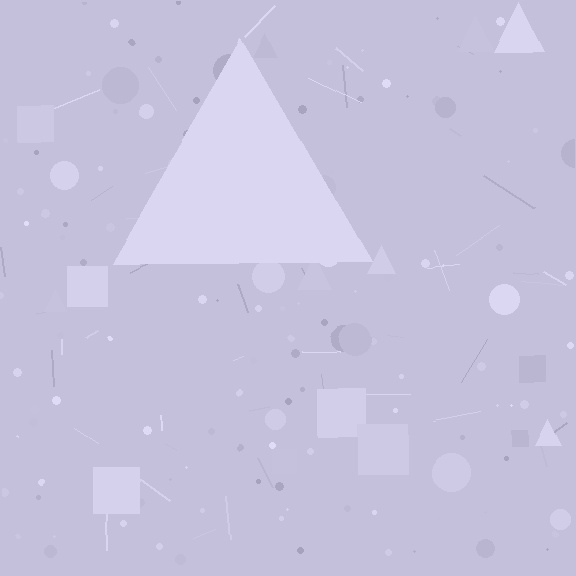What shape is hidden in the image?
A triangle is hidden in the image.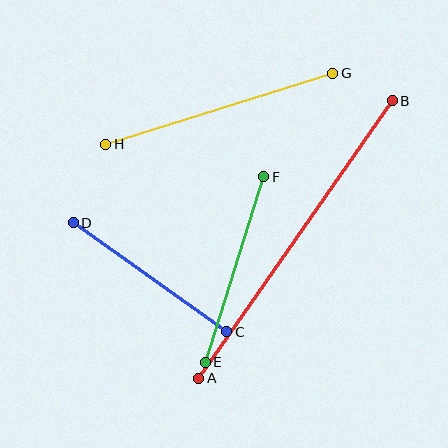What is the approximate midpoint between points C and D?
The midpoint is at approximately (150, 277) pixels.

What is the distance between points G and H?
The distance is approximately 238 pixels.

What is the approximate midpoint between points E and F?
The midpoint is at approximately (234, 270) pixels.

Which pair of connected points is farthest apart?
Points A and B are farthest apart.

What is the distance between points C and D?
The distance is approximately 189 pixels.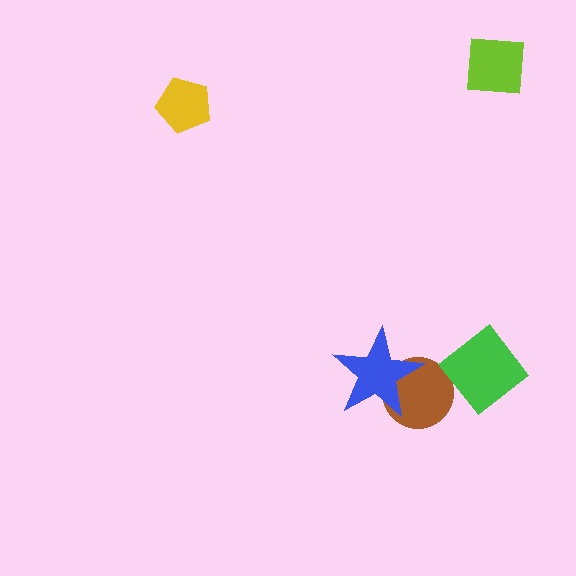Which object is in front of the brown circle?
The blue star is in front of the brown circle.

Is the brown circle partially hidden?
Yes, it is partially covered by another shape.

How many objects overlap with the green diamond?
0 objects overlap with the green diamond.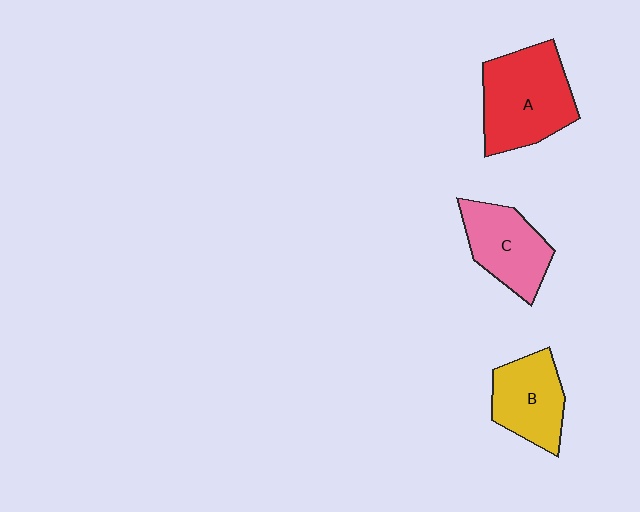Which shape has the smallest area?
Shape B (yellow).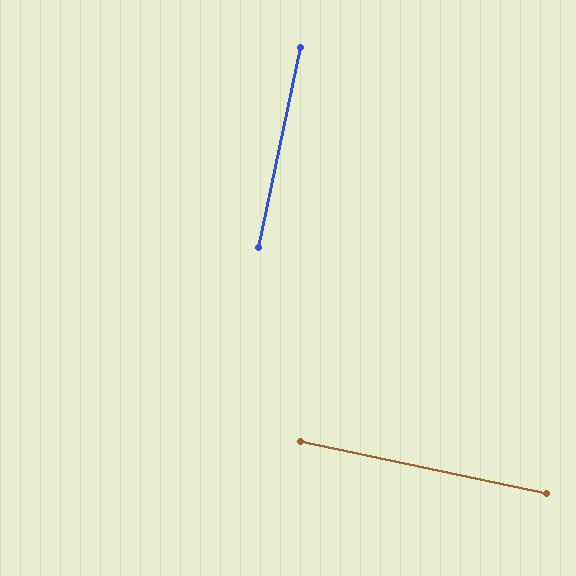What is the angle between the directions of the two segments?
Approximately 90 degrees.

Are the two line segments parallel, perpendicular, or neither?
Perpendicular — they meet at approximately 90°.